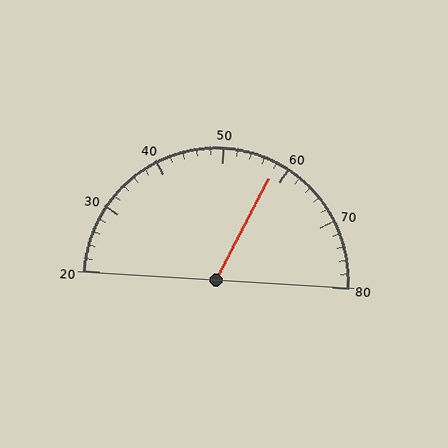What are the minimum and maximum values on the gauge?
The gauge ranges from 20 to 80.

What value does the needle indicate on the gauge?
The needle indicates approximately 58.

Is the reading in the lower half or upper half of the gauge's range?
The reading is in the upper half of the range (20 to 80).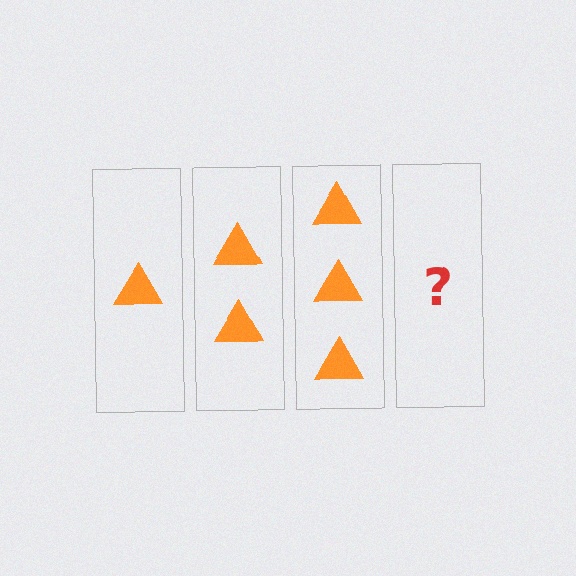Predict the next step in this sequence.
The next step is 4 triangles.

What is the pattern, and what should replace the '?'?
The pattern is that each step adds one more triangle. The '?' should be 4 triangles.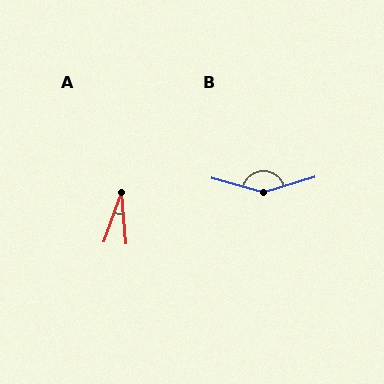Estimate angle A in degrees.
Approximately 24 degrees.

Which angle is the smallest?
A, at approximately 24 degrees.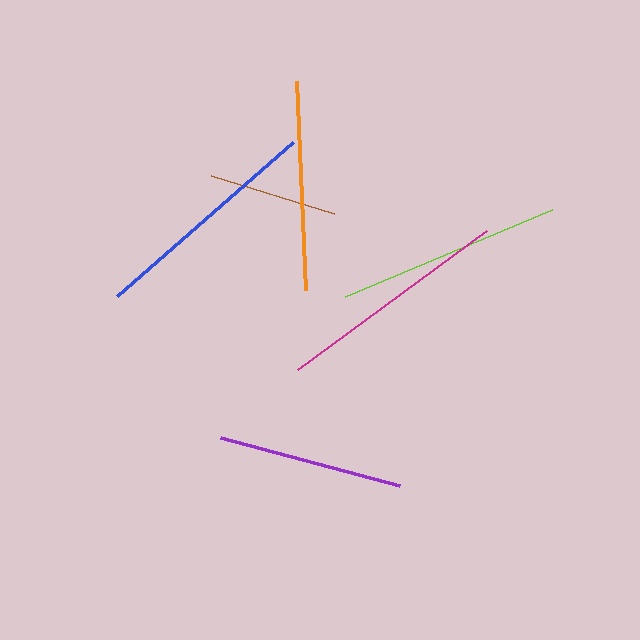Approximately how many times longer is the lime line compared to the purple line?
The lime line is approximately 1.2 times the length of the purple line.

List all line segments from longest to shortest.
From longest to shortest: magenta, blue, lime, orange, purple, brown.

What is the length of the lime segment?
The lime segment is approximately 225 pixels long.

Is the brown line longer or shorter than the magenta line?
The magenta line is longer than the brown line.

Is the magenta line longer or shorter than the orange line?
The magenta line is longer than the orange line.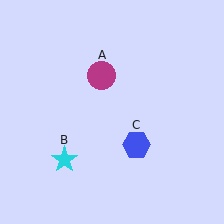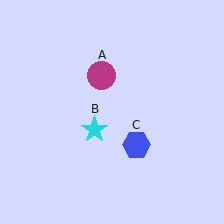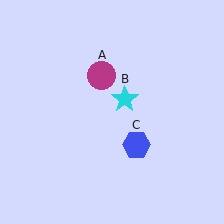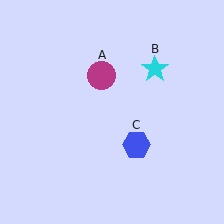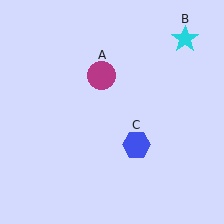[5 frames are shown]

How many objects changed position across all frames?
1 object changed position: cyan star (object B).